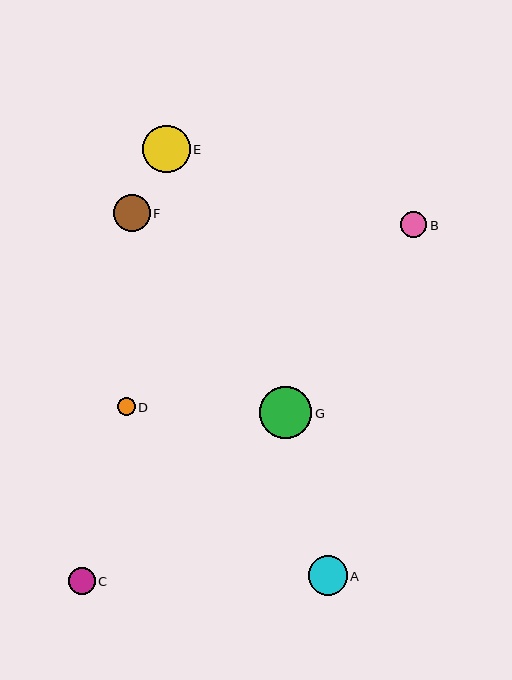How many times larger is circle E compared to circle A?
Circle E is approximately 1.2 times the size of circle A.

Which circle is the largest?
Circle G is the largest with a size of approximately 53 pixels.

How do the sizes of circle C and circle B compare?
Circle C and circle B are approximately the same size.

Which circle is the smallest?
Circle D is the smallest with a size of approximately 18 pixels.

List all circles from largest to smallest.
From largest to smallest: G, E, A, F, C, B, D.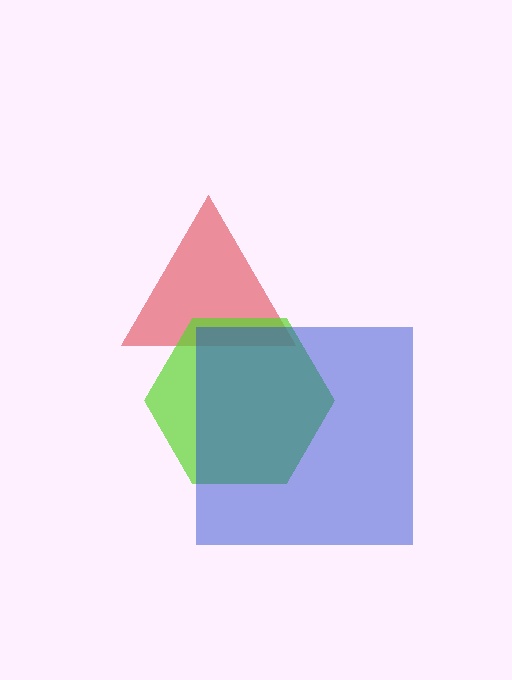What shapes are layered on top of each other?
The layered shapes are: a red triangle, a lime hexagon, a blue square.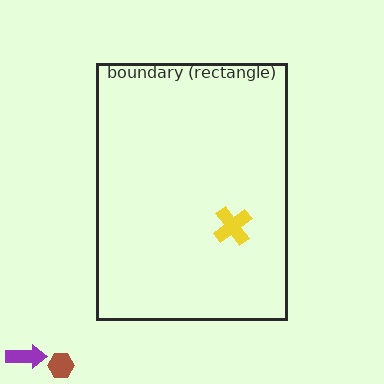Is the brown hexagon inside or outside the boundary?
Outside.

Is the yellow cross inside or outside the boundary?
Inside.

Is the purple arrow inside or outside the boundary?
Outside.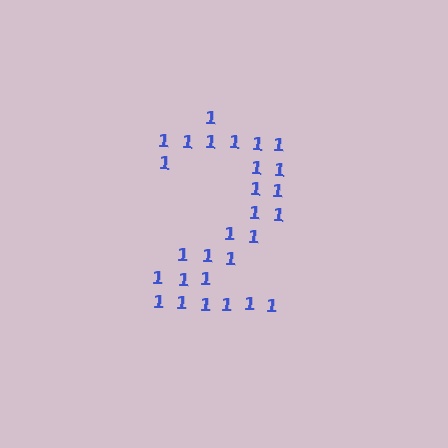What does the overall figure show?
The overall figure shows the digit 2.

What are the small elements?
The small elements are digit 1's.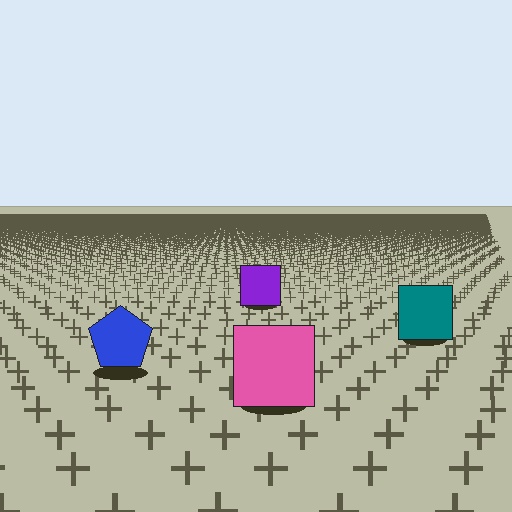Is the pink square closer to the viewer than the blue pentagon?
Yes. The pink square is closer — you can tell from the texture gradient: the ground texture is coarser near it.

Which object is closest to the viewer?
The pink square is closest. The texture marks near it are larger and more spread out.